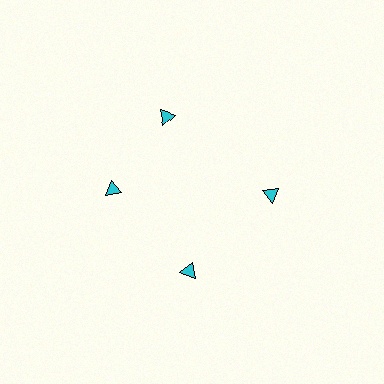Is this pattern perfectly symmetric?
No. The 4 cyan triangles are arranged in a ring, but one element near the 12 o'clock position is rotated out of alignment along the ring, breaking the 4-fold rotational symmetry.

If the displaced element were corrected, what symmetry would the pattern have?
It would have 4-fold rotational symmetry — the pattern would map onto itself every 90 degrees.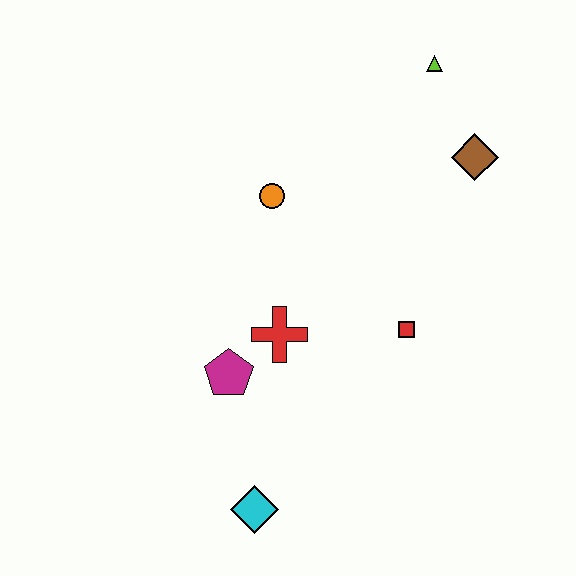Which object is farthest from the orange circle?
The cyan diamond is farthest from the orange circle.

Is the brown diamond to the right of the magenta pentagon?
Yes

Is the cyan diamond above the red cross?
No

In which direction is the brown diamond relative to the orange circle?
The brown diamond is to the right of the orange circle.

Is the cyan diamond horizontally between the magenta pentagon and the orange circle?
Yes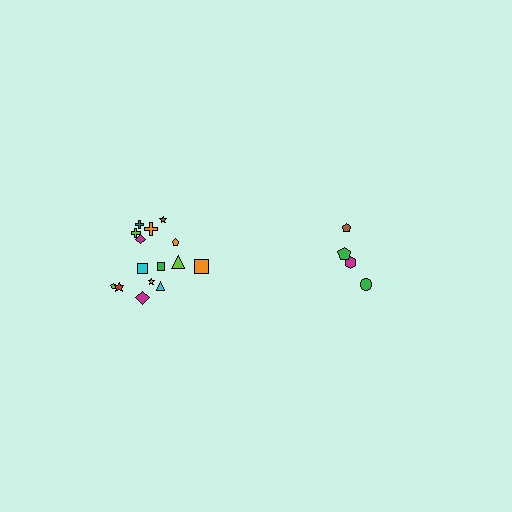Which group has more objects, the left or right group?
The left group.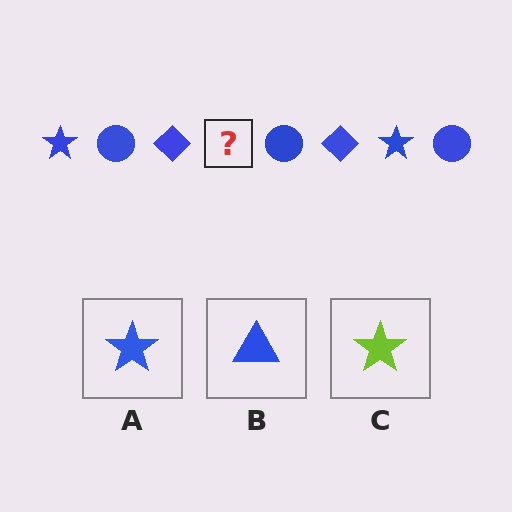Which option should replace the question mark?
Option A.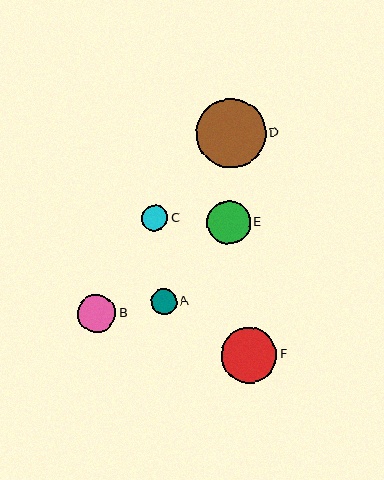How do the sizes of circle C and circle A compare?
Circle C and circle A are approximately the same size.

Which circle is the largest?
Circle D is the largest with a size of approximately 69 pixels.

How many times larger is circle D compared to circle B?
Circle D is approximately 1.8 times the size of circle B.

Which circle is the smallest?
Circle A is the smallest with a size of approximately 25 pixels.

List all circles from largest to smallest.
From largest to smallest: D, F, E, B, C, A.